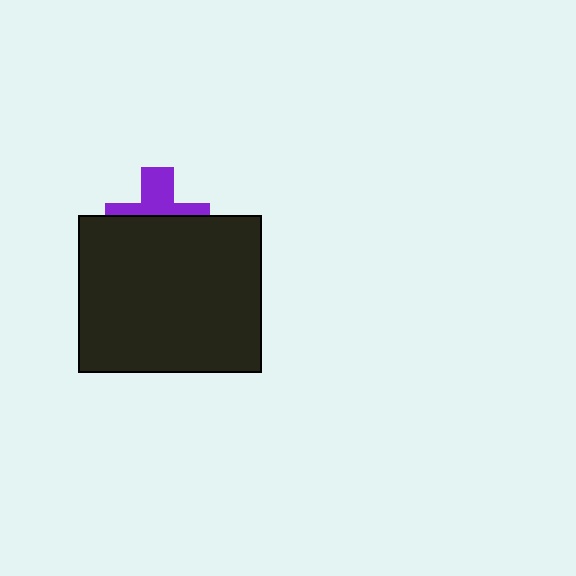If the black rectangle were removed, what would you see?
You would see the complete purple cross.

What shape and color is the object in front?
The object in front is a black rectangle.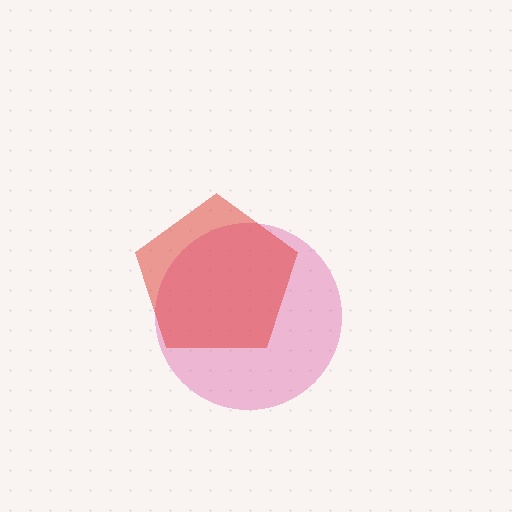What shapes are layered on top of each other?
The layered shapes are: a pink circle, a red pentagon.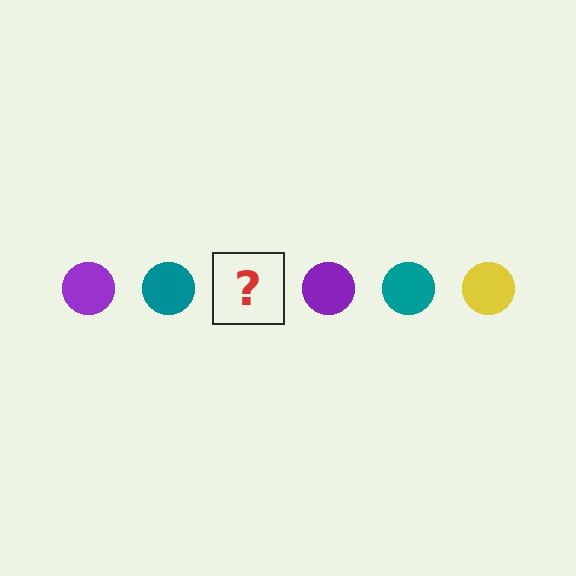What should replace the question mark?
The question mark should be replaced with a yellow circle.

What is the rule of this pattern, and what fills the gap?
The rule is that the pattern cycles through purple, teal, yellow circles. The gap should be filled with a yellow circle.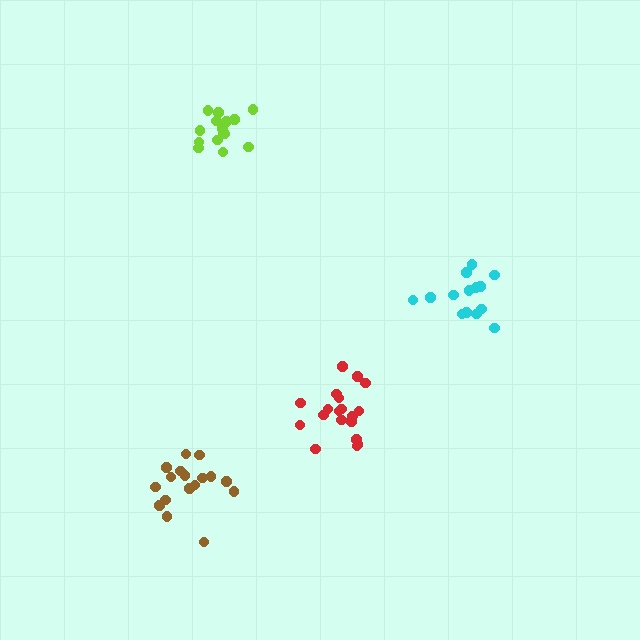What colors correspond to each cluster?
The clusters are colored: cyan, red, brown, lime.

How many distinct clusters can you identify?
There are 4 distinct clusters.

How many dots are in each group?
Group 1: 15 dots, Group 2: 19 dots, Group 3: 17 dots, Group 4: 15 dots (66 total).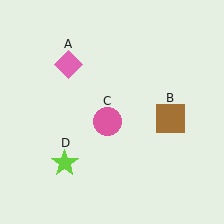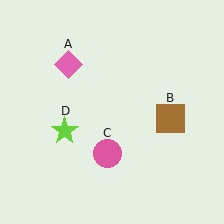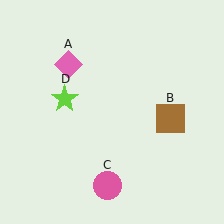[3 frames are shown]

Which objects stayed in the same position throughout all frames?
Pink diamond (object A) and brown square (object B) remained stationary.